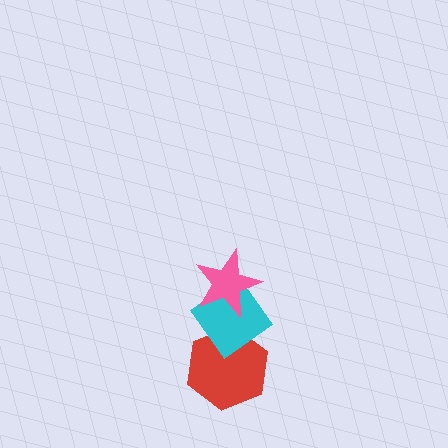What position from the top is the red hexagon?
The red hexagon is 3rd from the top.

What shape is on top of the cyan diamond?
The pink star is on top of the cyan diamond.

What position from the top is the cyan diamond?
The cyan diamond is 2nd from the top.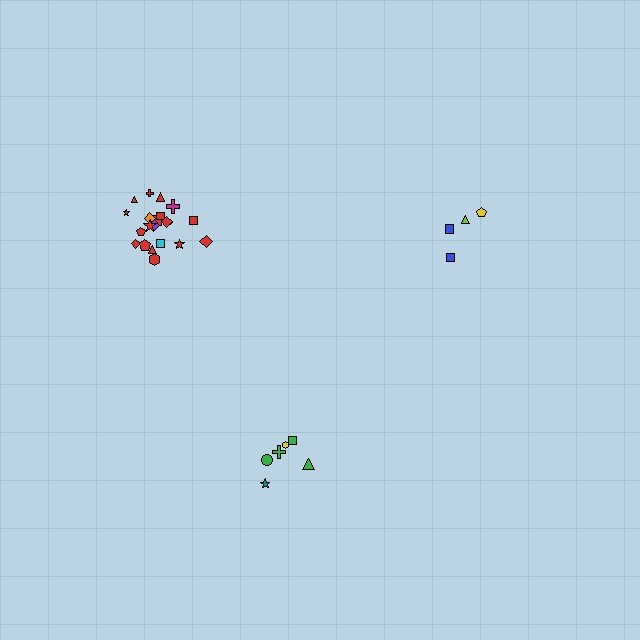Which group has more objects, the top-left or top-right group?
The top-left group.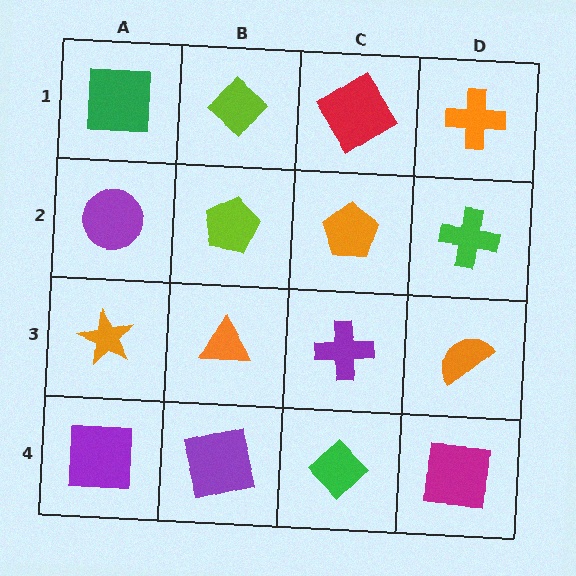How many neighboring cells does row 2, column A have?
3.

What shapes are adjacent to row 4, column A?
An orange star (row 3, column A), a purple square (row 4, column B).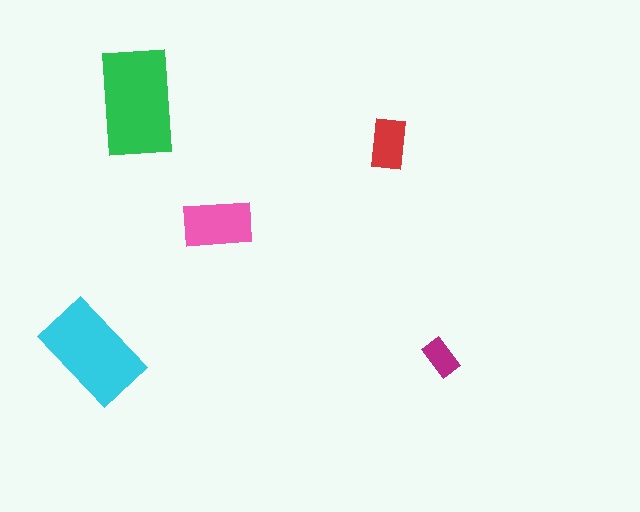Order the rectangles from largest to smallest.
the green one, the cyan one, the pink one, the red one, the magenta one.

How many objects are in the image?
There are 5 objects in the image.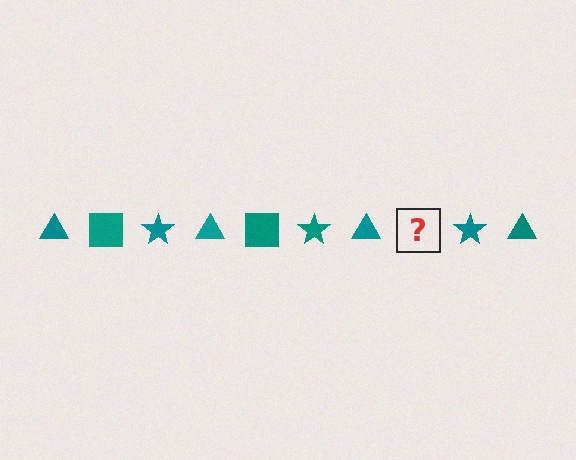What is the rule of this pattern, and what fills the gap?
The rule is that the pattern cycles through triangle, square, star shapes in teal. The gap should be filled with a teal square.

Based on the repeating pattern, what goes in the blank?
The blank should be a teal square.